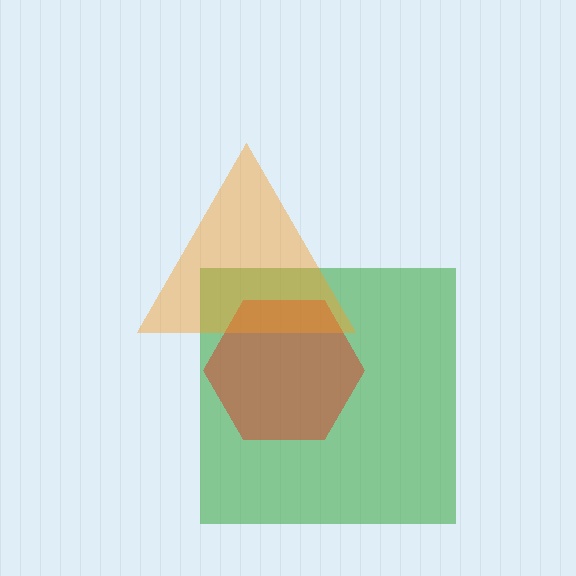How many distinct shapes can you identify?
There are 3 distinct shapes: a green square, a red hexagon, an orange triangle.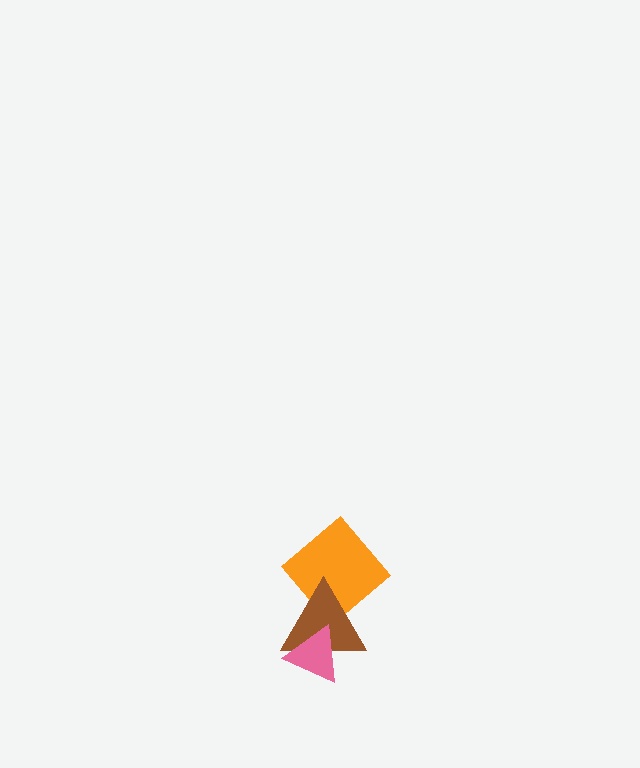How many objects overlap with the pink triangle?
1 object overlaps with the pink triangle.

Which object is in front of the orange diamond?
The brown triangle is in front of the orange diamond.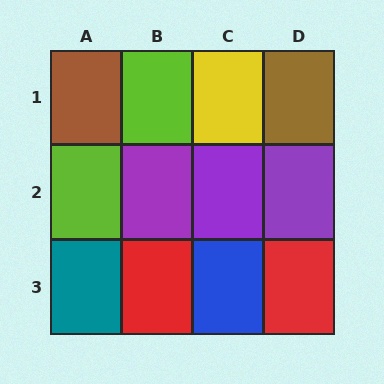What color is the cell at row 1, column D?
Brown.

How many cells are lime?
2 cells are lime.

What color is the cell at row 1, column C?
Yellow.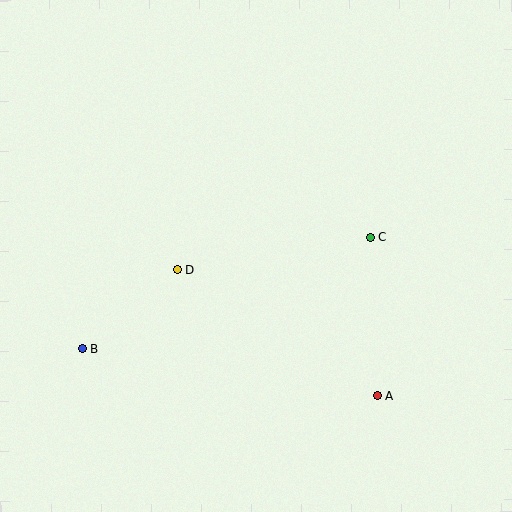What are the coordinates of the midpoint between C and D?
The midpoint between C and D is at (274, 254).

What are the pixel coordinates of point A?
Point A is at (378, 396).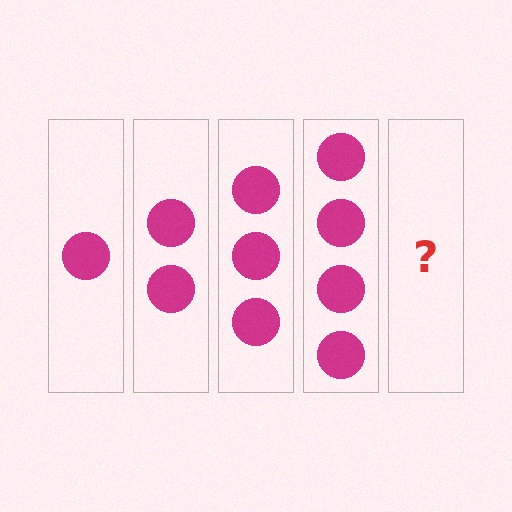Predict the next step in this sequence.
The next step is 5 circles.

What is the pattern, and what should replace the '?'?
The pattern is that each step adds one more circle. The '?' should be 5 circles.